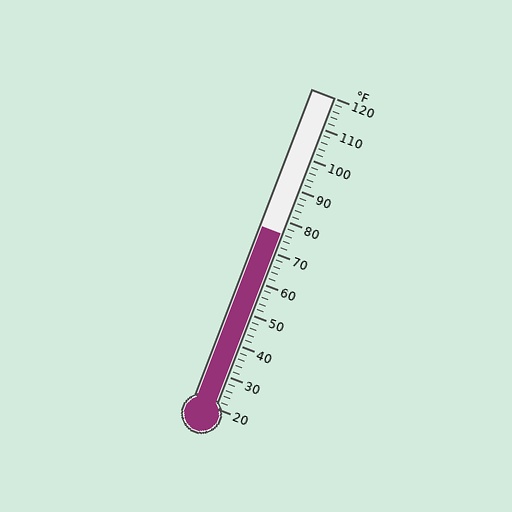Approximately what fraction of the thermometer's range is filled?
The thermometer is filled to approximately 55% of its range.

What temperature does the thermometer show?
The thermometer shows approximately 76°F.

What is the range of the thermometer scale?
The thermometer scale ranges from 20°F to 120°F.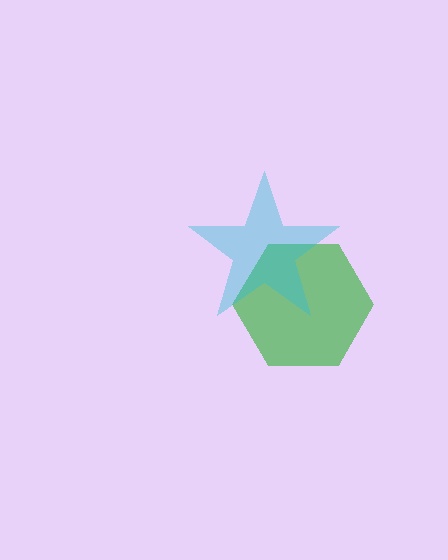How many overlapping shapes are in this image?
There are 2 overlapping shapes in the image.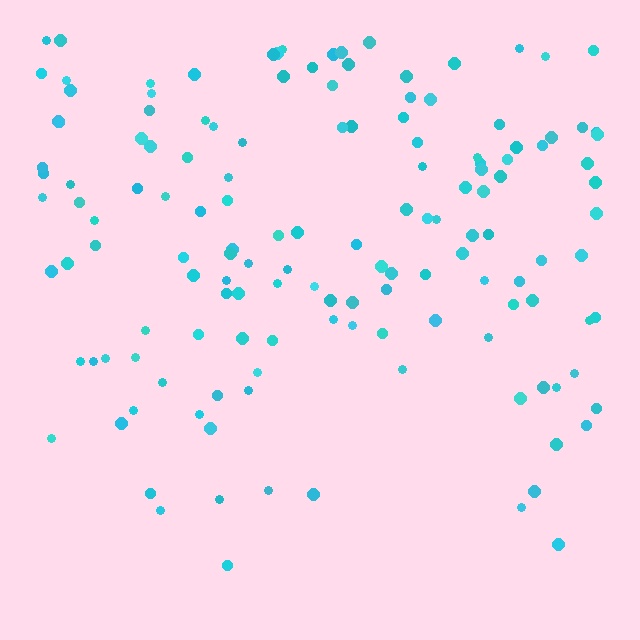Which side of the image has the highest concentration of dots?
The top.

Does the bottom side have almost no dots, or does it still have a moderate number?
Still a moderate number, just noticeably fewer than the top.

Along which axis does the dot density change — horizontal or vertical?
Vertical.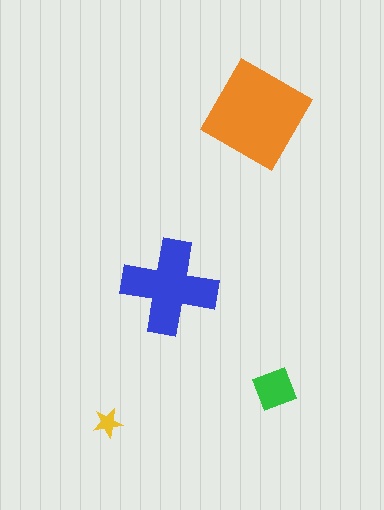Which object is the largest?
The orange diamond.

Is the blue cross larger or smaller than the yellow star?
Larger.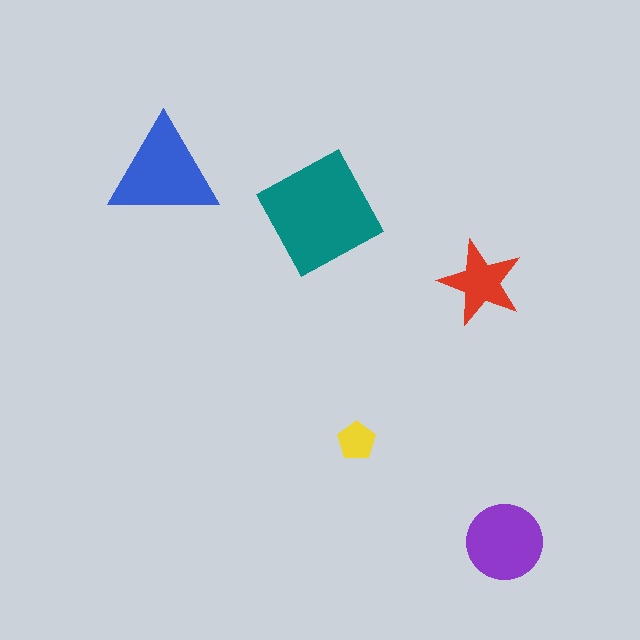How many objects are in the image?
There are 5 objects in the image.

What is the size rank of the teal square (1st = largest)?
1st.